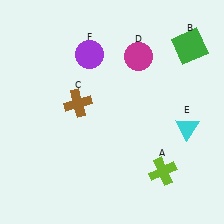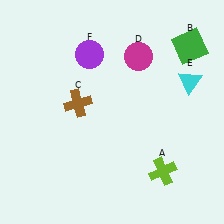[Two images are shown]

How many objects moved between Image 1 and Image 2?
1 object moved between the two images.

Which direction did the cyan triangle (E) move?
The cyan triangle (E) moved up.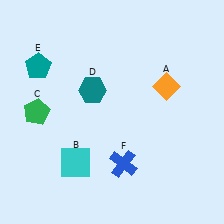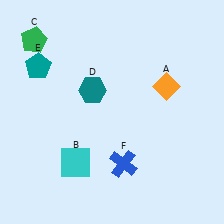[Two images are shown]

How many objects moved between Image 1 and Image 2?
1 object moved between the two images.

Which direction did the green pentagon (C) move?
The green pentagon (C) moved up.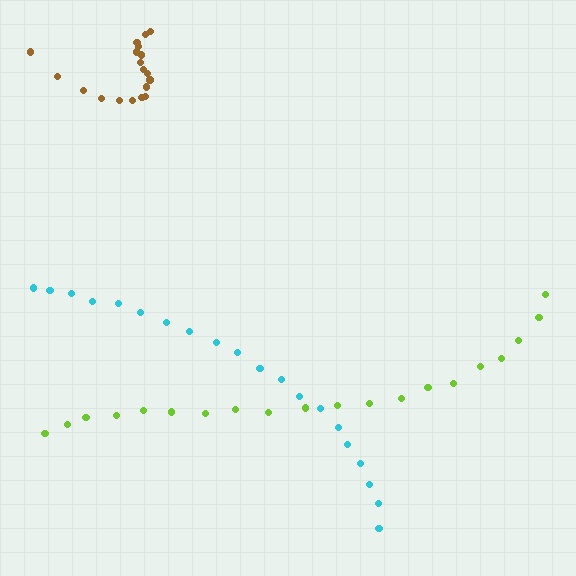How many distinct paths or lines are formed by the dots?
There are 3 distinct paths.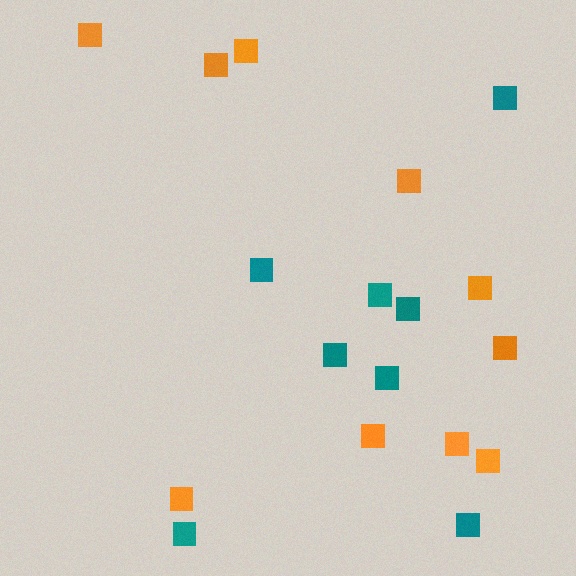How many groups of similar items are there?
There are 2 groups: one group of orange squares (10) and one group of teal squares (8).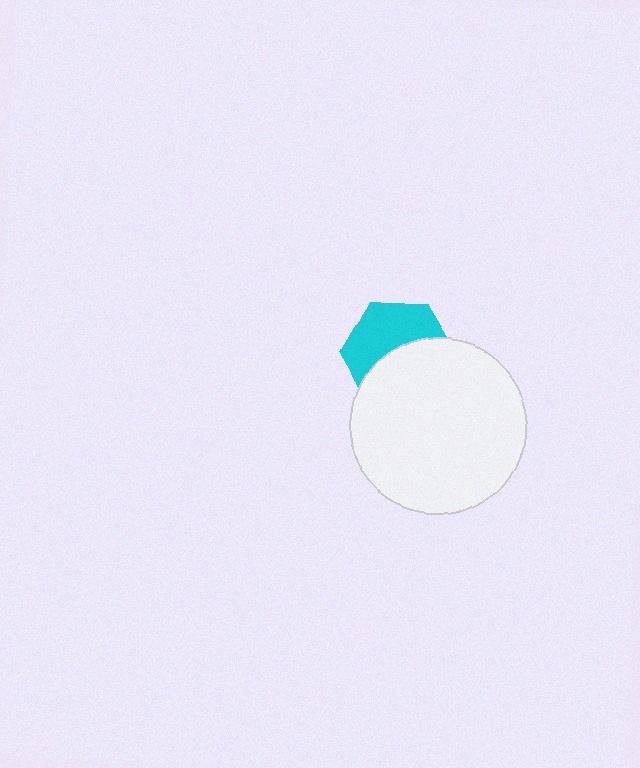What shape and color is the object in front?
The object in front is a white circle.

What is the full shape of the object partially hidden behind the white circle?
The partially hidden object is a cyan hexagon.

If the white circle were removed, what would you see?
You would see the complete cyan hexagon.